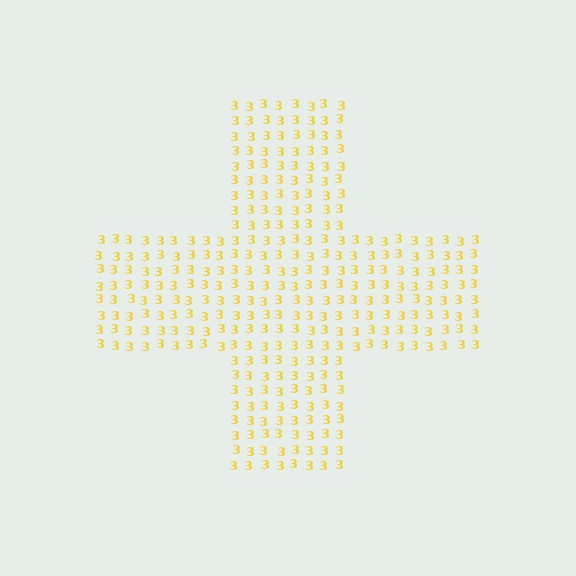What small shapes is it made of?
It is made of small digit 3's.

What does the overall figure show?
The overall figure shows a cross.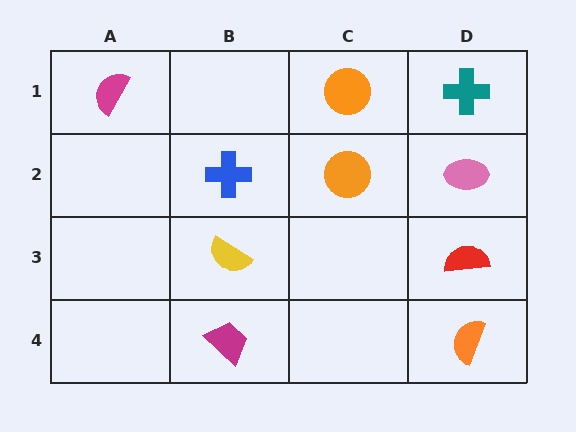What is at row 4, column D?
An orange semicircle.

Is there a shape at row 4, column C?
No, that cell is empty.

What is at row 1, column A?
A magenta semicircle.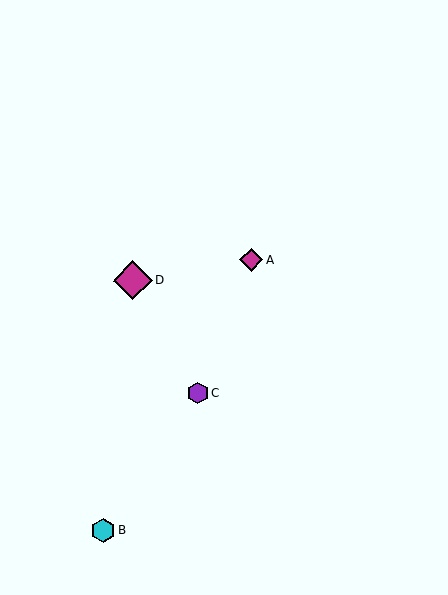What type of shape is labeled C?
Shape C is a purple hexagon.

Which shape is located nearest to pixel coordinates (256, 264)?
The magenta diamond (labeled A) at (251, 260) is nearest to that location.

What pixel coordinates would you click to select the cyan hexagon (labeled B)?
Click at (103, 530) to select the cyan hexagon B.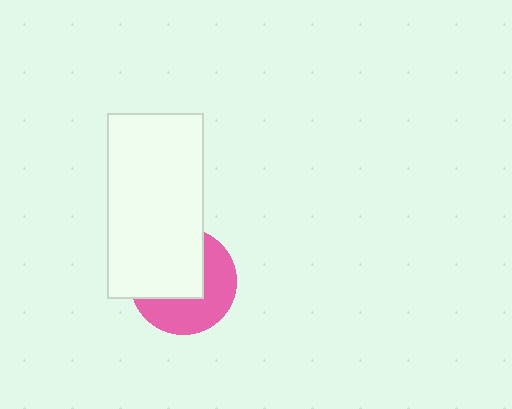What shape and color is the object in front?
The object in front is a white rectangle.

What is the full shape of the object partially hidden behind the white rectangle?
The partially hidden object is a pink circle.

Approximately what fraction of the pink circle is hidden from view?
Roughly 51% of the pink circle is hidden behind the white rectangle.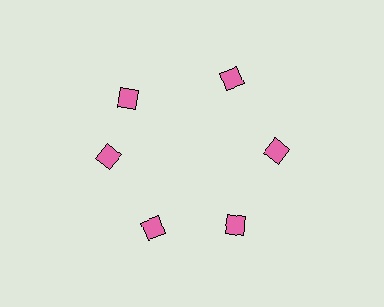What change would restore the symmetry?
The symmetry would be restored by rotating it back into even spacing with its neighbors so that all 6 diamonds sit at equal angles and equal distance from the center.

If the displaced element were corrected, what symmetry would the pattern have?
It would have 6-fold rotational symmetry — the pattern would map onto itself every 60 degrees.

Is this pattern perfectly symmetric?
No. The 6 pink diamonds are arranged in a ring, but one element near the 11 o'clock position is rotated out of alignment along the ring, breaking the 6-fold rotational symmetry.